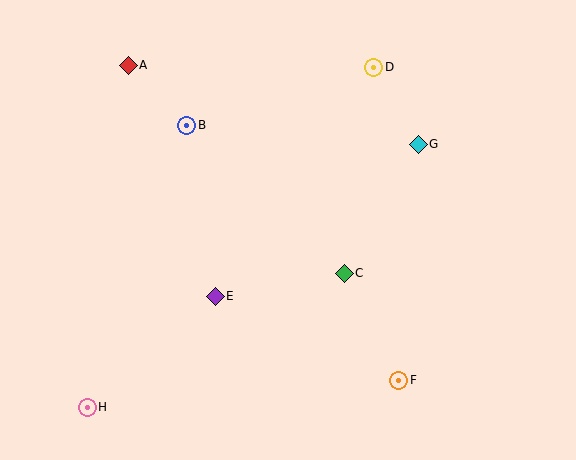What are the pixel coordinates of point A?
Point A is at (128, 65).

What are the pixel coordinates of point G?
Point G is at (418, 144).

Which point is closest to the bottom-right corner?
Point F is closest to the bottom-right corner.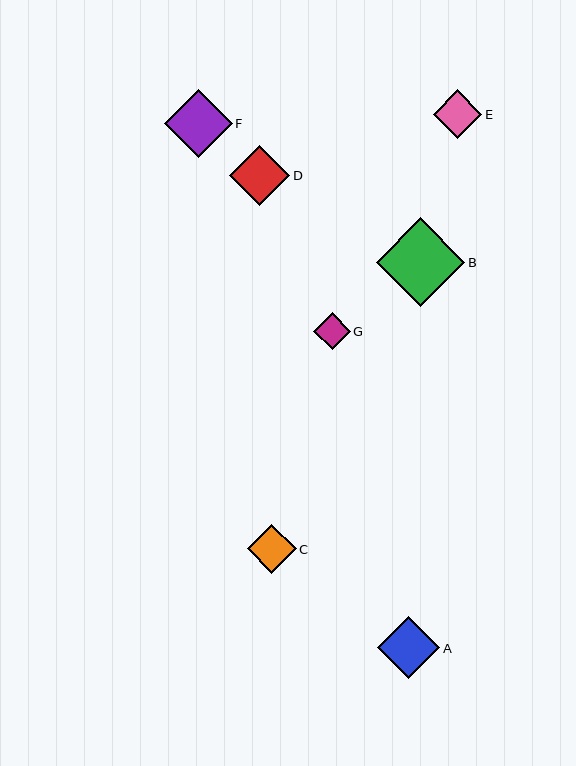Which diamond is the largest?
Diamond B is the largest with a size of approximately 89 pixels.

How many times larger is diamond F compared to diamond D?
Diamond F is approximately 1.1 times the size of diamond D.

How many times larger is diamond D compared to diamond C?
Diamond D is approximately 1.2 times the size of diamond C.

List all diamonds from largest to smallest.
From largest to smallest: B, F, A, D, E, C, G.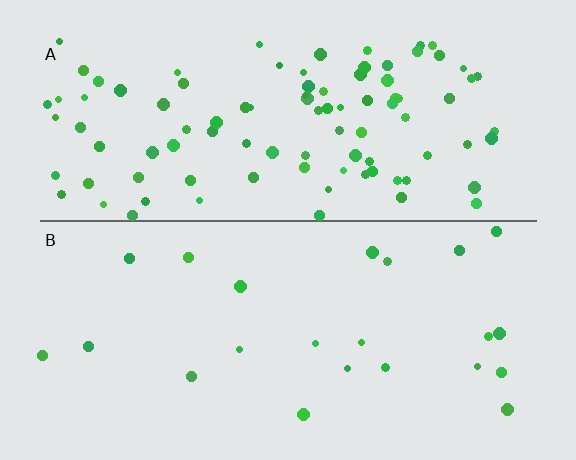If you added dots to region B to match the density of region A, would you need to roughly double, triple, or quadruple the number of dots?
Approximately quadruple.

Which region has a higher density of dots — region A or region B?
A (the top).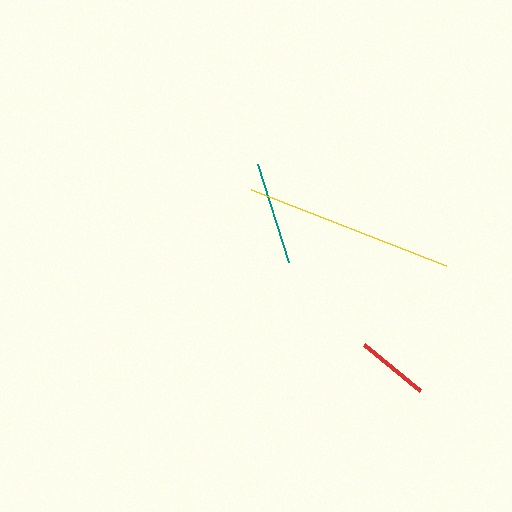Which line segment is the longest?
The yellow line is the longest at approximately 209 pixels.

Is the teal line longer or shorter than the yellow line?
The yellow line is longer than the teal line.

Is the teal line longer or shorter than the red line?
The teal line is longer than the red line.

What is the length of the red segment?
The red segment is approximately 72 pixels long.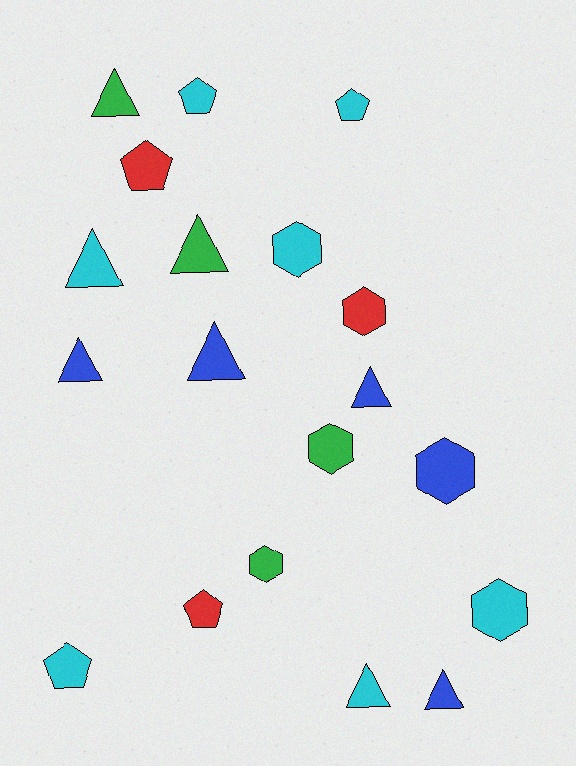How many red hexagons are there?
There is 1 red hexagon.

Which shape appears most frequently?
Triangle, with 8 objects.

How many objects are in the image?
There are 19 objects.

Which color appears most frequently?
Cyan, with 7 objects.